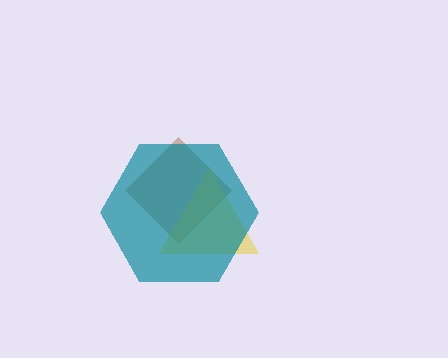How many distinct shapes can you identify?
There are 3 distinct shapes: a brown diamond, a yellow triangle, a teal hexagon.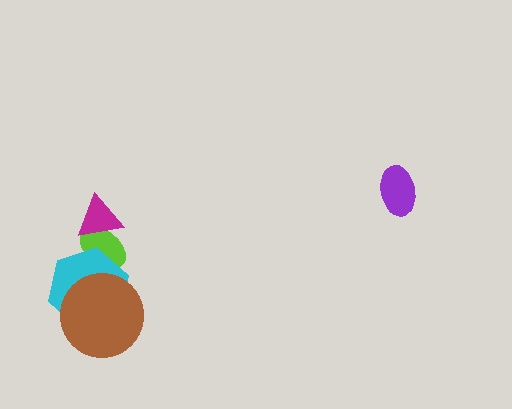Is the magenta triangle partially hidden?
No, no other shape covers it.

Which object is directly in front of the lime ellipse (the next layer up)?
The magenta triangle is directly in front of the lime ellipse.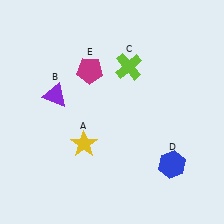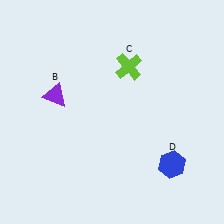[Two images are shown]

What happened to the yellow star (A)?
The yellow star (A) was removed in Image 2. It was in the bottom-left area of Image 1.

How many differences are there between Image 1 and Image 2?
There are 2 differences between the two images.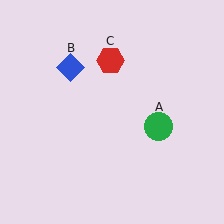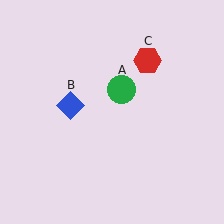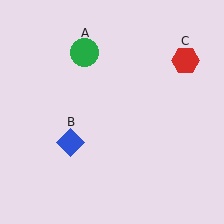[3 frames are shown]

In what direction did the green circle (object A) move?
The green circle (object A) moved up and to the left.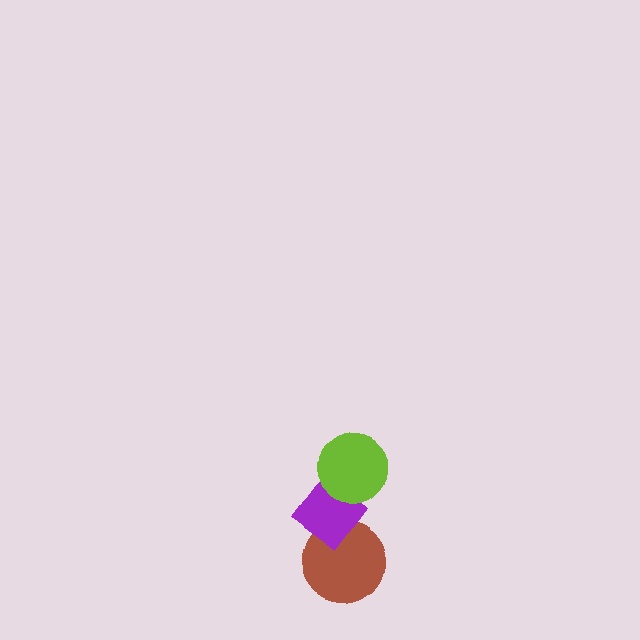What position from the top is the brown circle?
The brown circle is 3rd from the top.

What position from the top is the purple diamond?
The purple diamond is 2nd from the top.